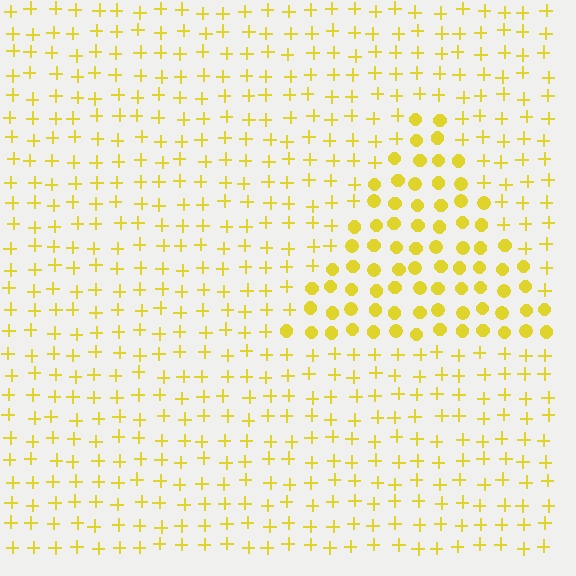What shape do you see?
I see a triangle.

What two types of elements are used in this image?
The image uses circles inside the triangle region and plus signs outside it.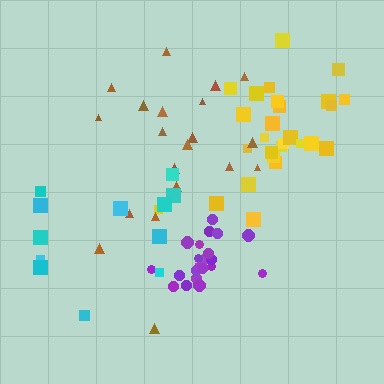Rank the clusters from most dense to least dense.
purple, yellow, brown, cyan.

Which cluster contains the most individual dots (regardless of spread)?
Yellow (27).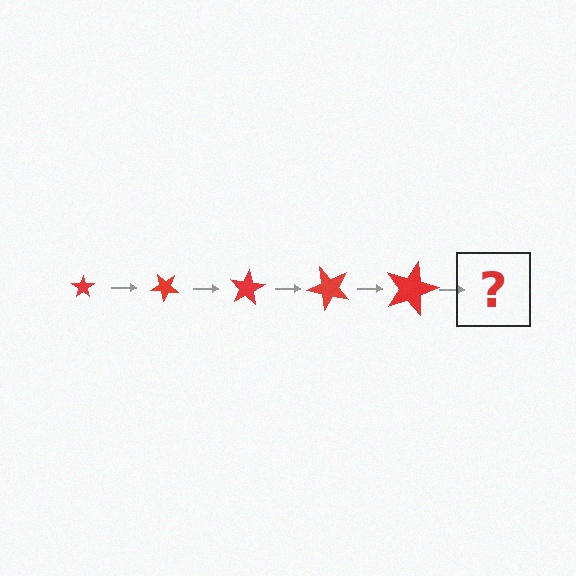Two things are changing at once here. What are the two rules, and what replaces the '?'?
The two rules are that the star grows larger each step and it rotates 40 degrees each step. The '?' should be a star, larger than the previous one and rotated 200 degrees from the start.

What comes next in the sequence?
The next element should be a star, larger than the previous one and rotated 200 degrees from the start.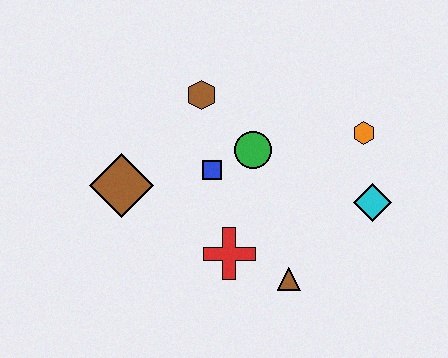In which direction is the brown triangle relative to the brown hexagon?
The brown triangle is below the brown hexagon.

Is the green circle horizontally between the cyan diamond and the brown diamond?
Yes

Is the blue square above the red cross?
Yes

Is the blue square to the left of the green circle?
Yes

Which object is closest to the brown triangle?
The red cross is closest to the brown triangle.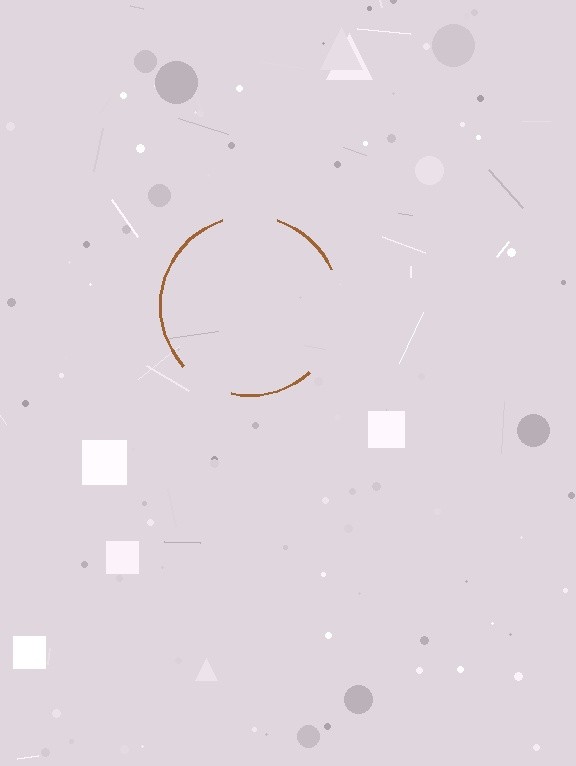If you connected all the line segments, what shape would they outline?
They would outline a circle.